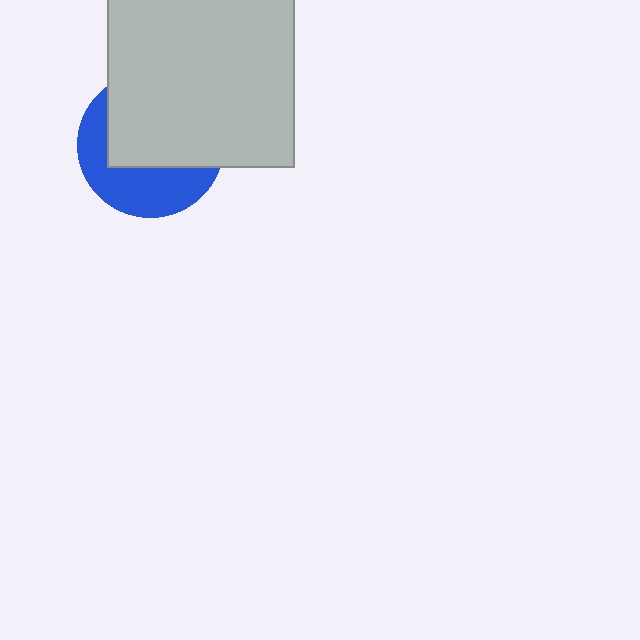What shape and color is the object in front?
The object in front is a light gray rectangle.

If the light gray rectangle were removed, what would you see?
You would see the complete blue circle.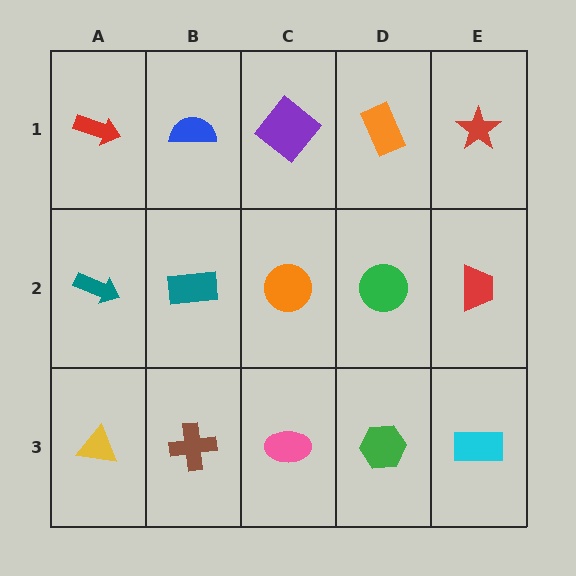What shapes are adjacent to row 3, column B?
A teal rectangle (row 2, column B), a yellow triangle (row 3, column A), a pink ellipse (row 3, column C).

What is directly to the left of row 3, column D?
A pink ellipse.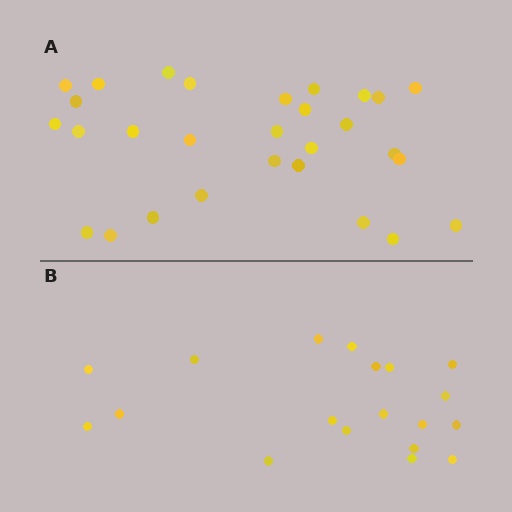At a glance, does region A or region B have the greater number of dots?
Region A (the top region) has more dots.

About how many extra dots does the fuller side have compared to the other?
Region A has roughly 10 or so more dots than region B.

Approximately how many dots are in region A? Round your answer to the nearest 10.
About 30 dots. (The exact count is 29, which rounds to 30.)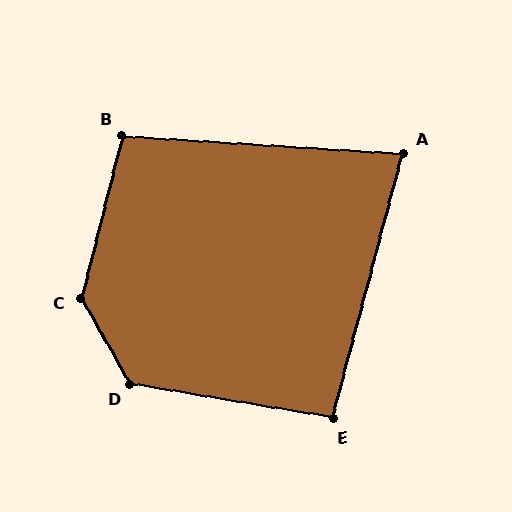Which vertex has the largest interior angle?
C, at approximately 136 degrees.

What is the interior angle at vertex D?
Approximately 129 degrees (obtuse).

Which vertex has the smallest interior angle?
A, at approximately 79 degrees.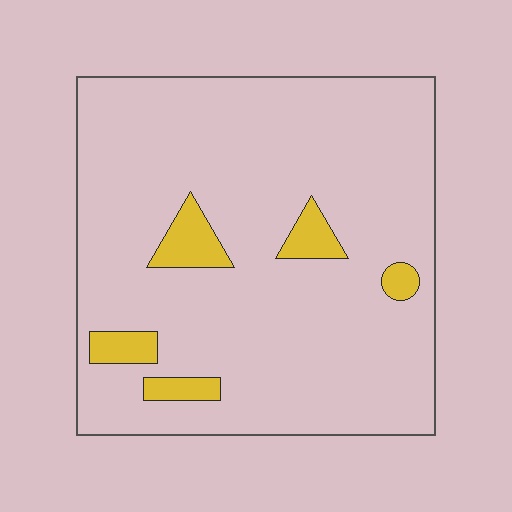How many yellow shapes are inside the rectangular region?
5.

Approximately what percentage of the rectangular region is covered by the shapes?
Approximately 10%.